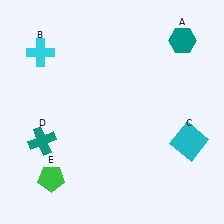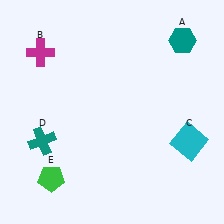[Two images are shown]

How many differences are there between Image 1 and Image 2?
There is 1 difference between the two images.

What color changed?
The cross (B) changed from cyan in Image 1 to magenta in Image 2.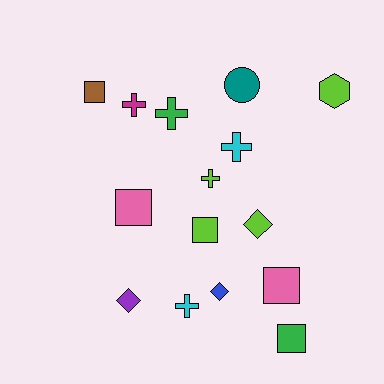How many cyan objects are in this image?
There are 2 cyan objects.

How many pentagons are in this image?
There are no pentagons.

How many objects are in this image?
There are 15 objects.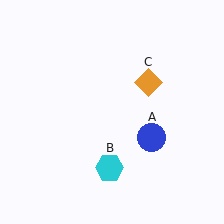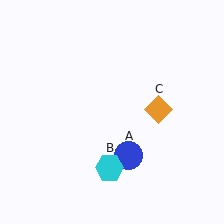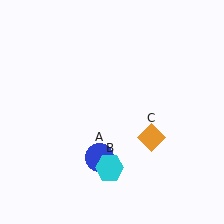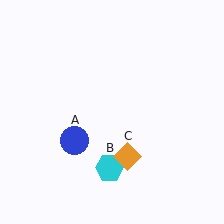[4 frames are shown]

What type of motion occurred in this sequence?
The blue circle (object A), orange diamond (object C) rotated clockwise around the center of the scene.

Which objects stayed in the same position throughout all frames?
Cyan hexagon (object B) remained stationary.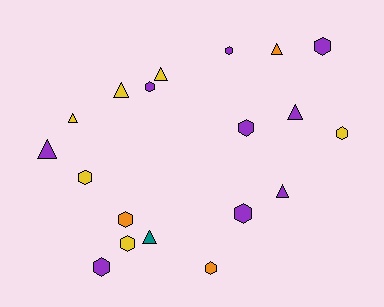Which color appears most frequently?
Purple, with 9 objects.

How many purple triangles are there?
There are 3 purple triangles.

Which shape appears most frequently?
Hexagon, with 11 objects.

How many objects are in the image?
There are 19 objects.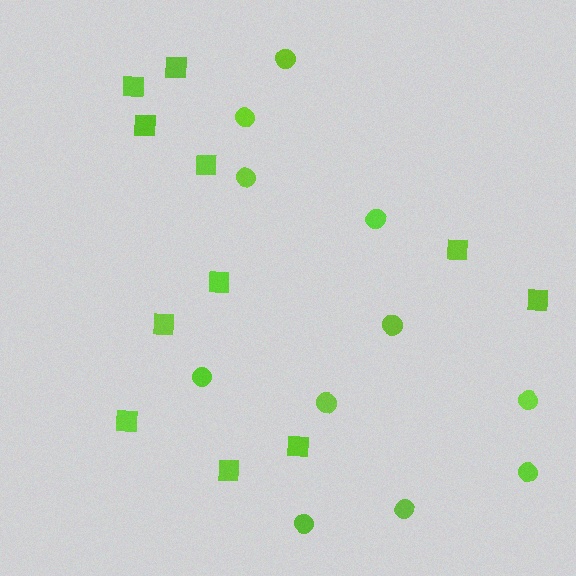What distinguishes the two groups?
There are 2 groups: one group of squares (11) and one group of circles (11).